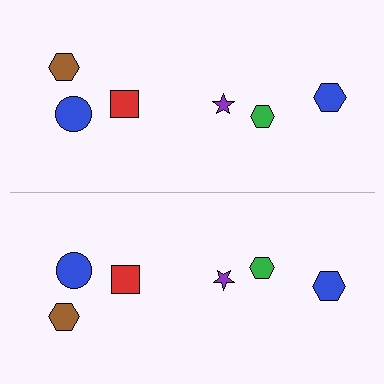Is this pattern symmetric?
Yes, this pattern has bilateral (reflection) symmetry.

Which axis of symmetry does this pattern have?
The pattern has a horizontal axis of symmetry running through the center of the image.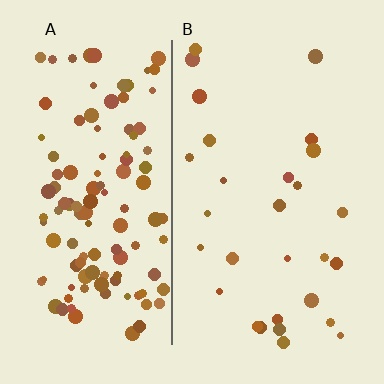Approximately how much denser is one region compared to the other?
Approximately 4.3× — region A over region B.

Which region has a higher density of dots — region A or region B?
A (the left).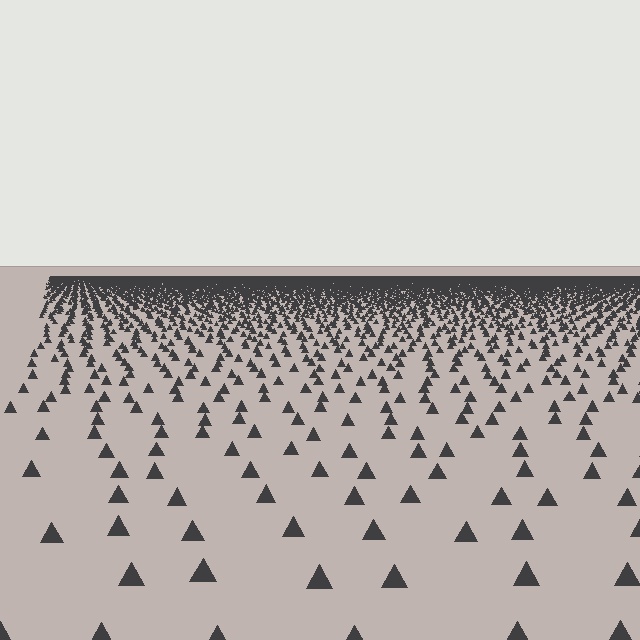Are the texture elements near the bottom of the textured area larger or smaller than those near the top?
Larger. Near the bottom, elements are closer to the viewer and appear at a bigger on-screen size.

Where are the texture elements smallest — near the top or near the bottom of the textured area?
Near the top.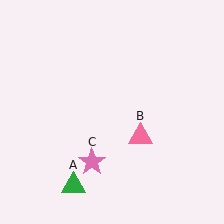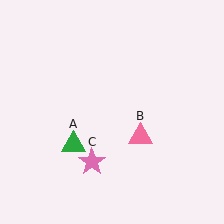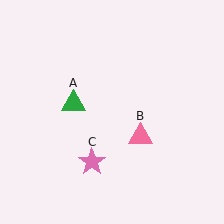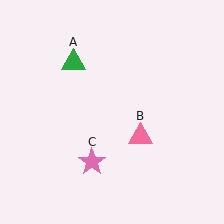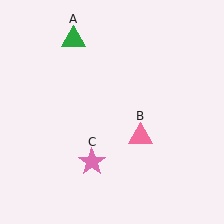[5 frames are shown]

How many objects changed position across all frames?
1 object changed position: green triangle (object A).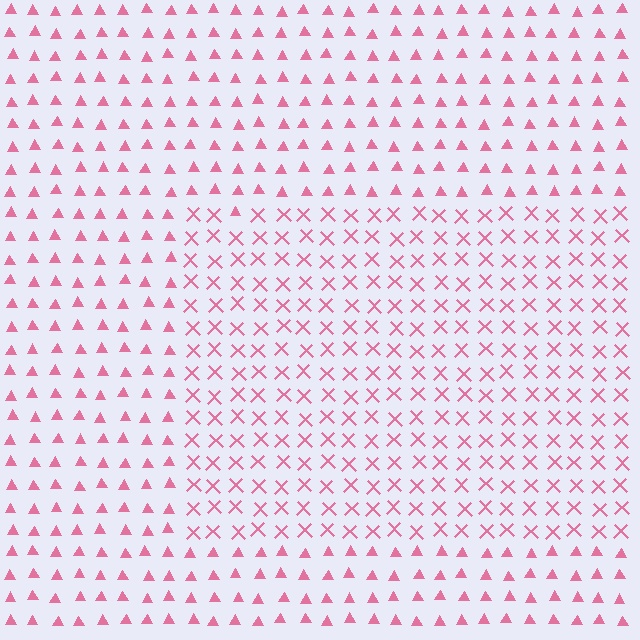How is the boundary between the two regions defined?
The boundary is defined by a change in element shape: X marks inside vs. triangles outside. All elements share the same color and spacing.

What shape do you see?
I see a rectangle.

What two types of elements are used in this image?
The image uses X marks inside the rectangle region and triangles outside it.